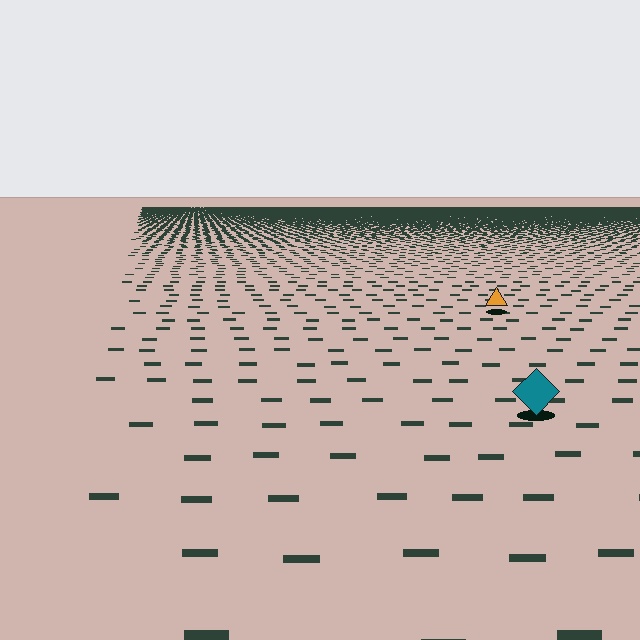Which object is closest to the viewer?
The teal diamond is closest. The texture marks near it are larger and more spread out.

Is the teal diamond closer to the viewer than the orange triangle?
Yes. The teal diamond is closer — you can tell from the texture gradient: the ground texture is coarser near it.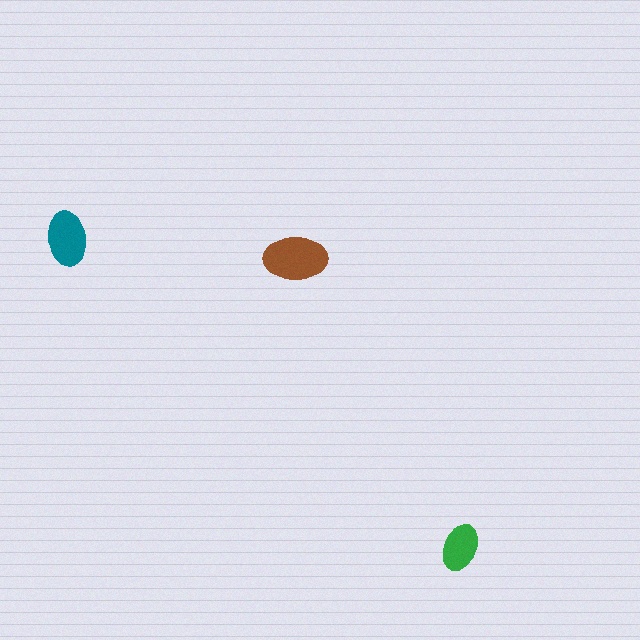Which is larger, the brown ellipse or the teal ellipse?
The brown one.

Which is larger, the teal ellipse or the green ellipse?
The teal one.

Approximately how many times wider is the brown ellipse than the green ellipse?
About 1.5 times wider.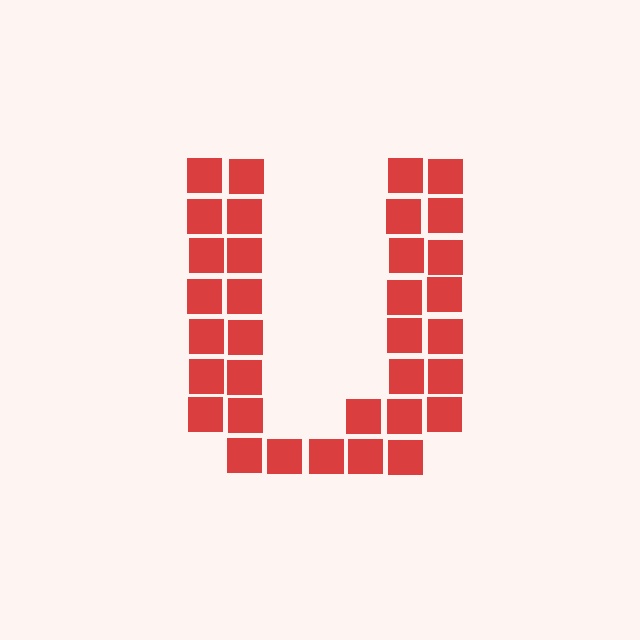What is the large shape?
The large shape is the letter U.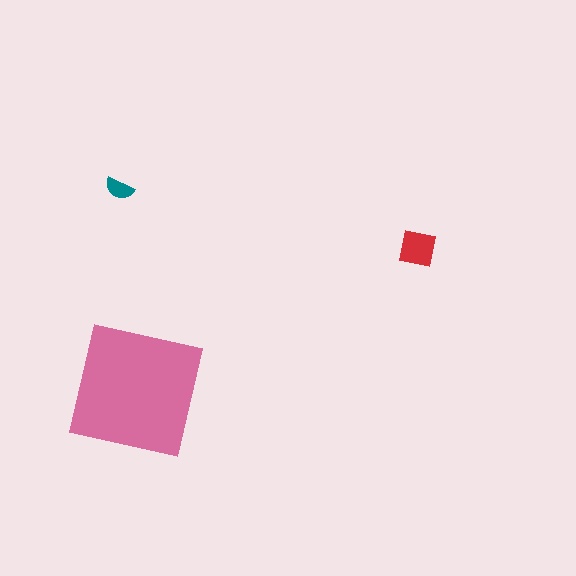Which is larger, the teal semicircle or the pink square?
The pink square.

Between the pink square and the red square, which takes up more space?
The pink square.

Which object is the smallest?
The teal semicircle.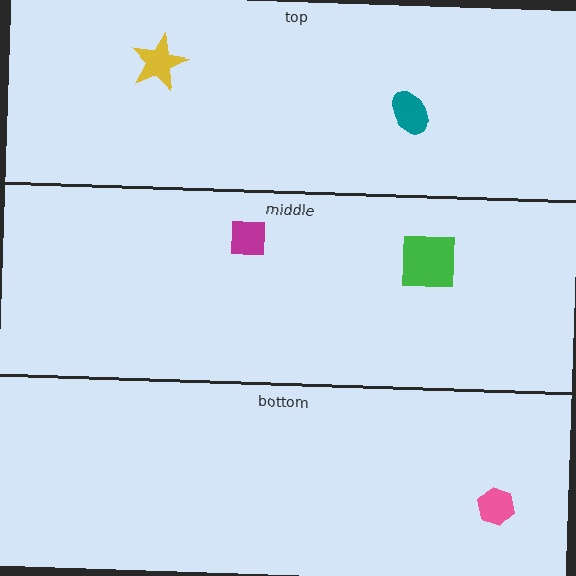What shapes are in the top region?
The yellow star, the teal ellipse.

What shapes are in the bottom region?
The pink hexagon.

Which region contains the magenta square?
The middle region.